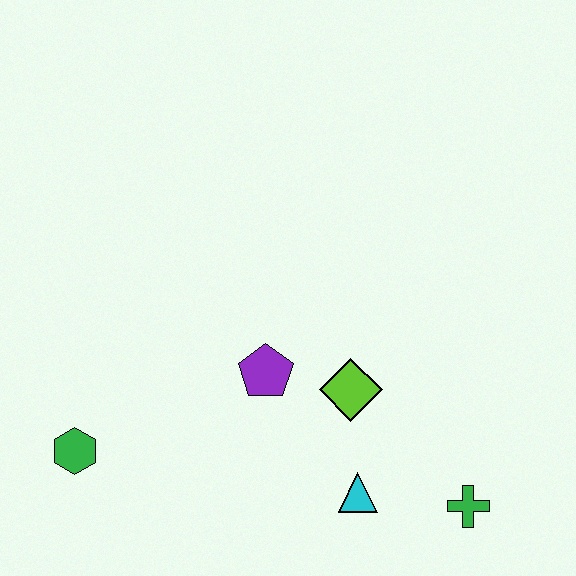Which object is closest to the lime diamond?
The purple pentagon is closest to the lime diamond.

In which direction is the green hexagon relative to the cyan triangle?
The green hexagon is to the left of the cyan triangle.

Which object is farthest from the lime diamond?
The green hexagon is farthest from the lime diamond.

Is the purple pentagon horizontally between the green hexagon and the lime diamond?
Yes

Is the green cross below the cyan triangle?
Yes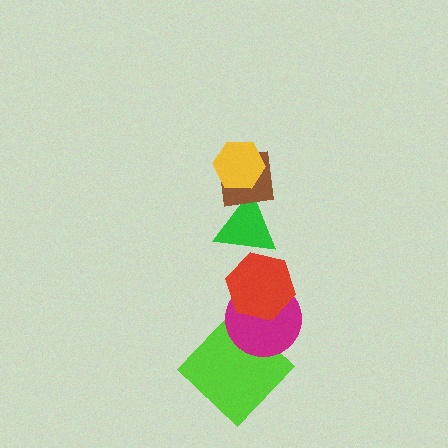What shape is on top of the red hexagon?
The green triangle is on top of the red hexagon.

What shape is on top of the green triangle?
The brown square is on top of the green triangle.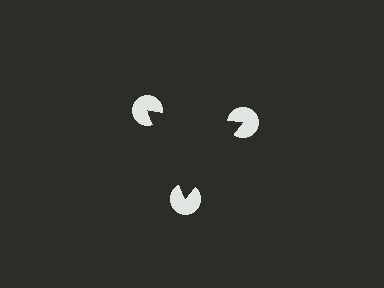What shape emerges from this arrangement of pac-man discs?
An illusory triangle — its edges are inferred from the aligned wedge cuts in the pac-man discs, not physically drawn.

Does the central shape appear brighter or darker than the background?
It typically appears slightly darker than the background, even though no actual brightness change is drawn.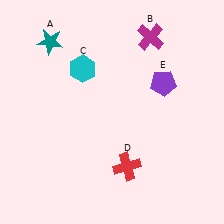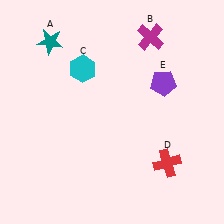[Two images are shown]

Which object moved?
The red cross (D) moved right.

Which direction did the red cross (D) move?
The red cross (D) moved right.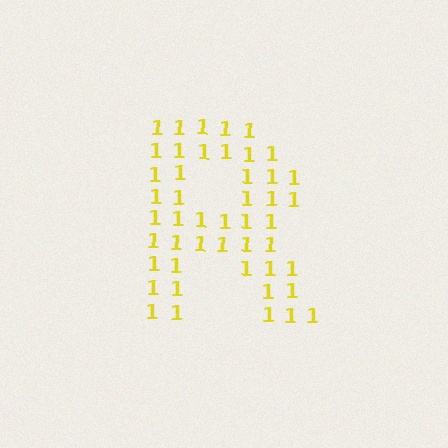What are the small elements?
The small elements are digit 1's.